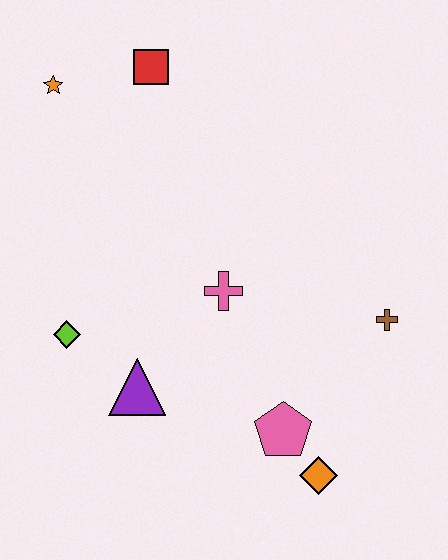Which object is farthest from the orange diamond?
The orange star is farthest from the orange diamond.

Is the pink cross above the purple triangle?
Yes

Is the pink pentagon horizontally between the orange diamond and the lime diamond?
Yes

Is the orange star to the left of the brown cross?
Yes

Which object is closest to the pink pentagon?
The orange diamond is closest to the pink pentagon.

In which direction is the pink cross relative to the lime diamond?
The pink cross is to the right of the lime diamond.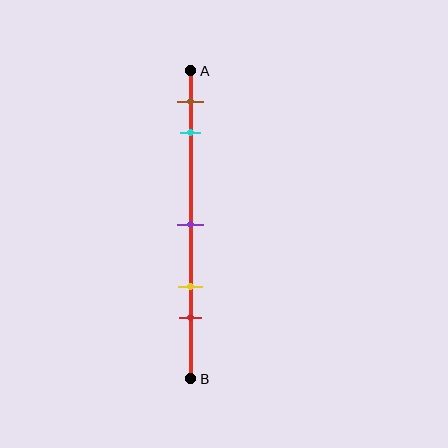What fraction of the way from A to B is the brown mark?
The brown mark is approximately 10% (0.1) of the way from A to B.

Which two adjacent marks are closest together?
The brown and cyan marks are the closest adjacent pair.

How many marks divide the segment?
There are 5 marks dividing the segment.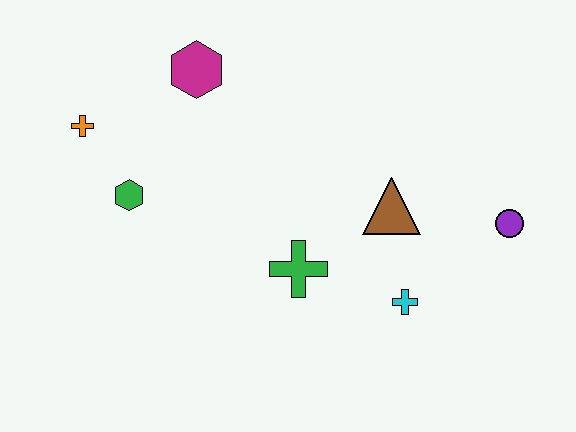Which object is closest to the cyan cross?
The brown triangle is closest to the cyan cross.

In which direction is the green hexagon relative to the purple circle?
The green hexagon is to the left of the purple circle.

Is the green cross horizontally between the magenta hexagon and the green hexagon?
No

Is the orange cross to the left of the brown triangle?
Yes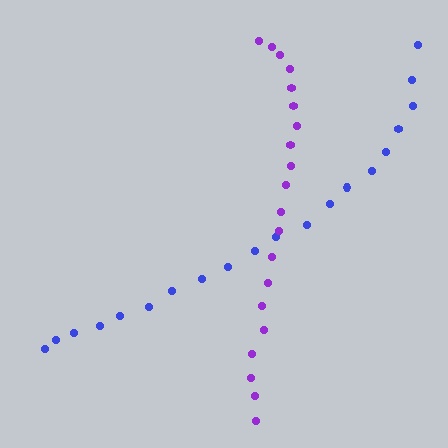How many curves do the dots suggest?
There are 2 distinct paths.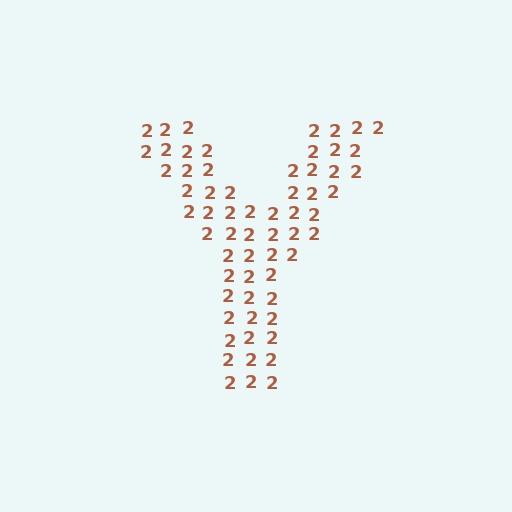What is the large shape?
The large shape is the letter Y.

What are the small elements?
The small elements are digit 2's.